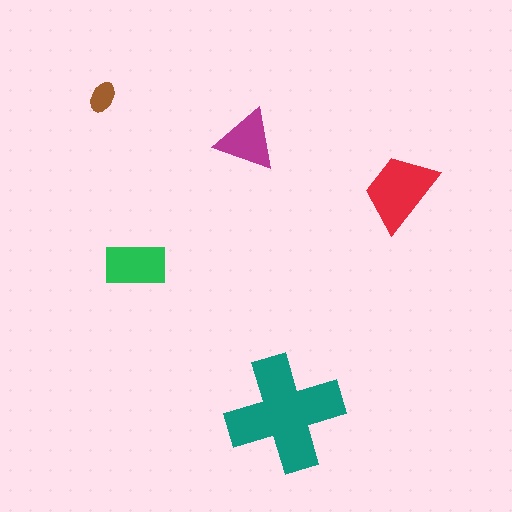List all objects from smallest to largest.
The brown ellipse, the magenta triangle, the green rectangle, the red trapezoid, the teal cross.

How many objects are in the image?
There are 5 objects in the image.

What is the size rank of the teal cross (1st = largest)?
1st.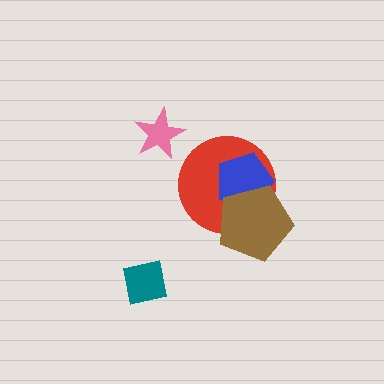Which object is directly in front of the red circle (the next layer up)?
The blue pentagon is directly in front of the red circle.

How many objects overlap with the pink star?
0 objects overlap with the pink star.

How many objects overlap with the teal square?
0 objects overlap with the teal square.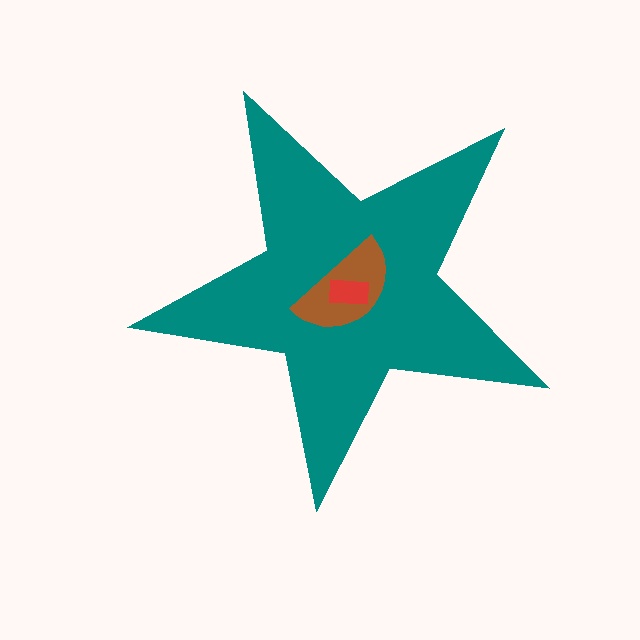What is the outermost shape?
The teal star.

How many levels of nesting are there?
3.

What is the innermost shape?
The red rectangle.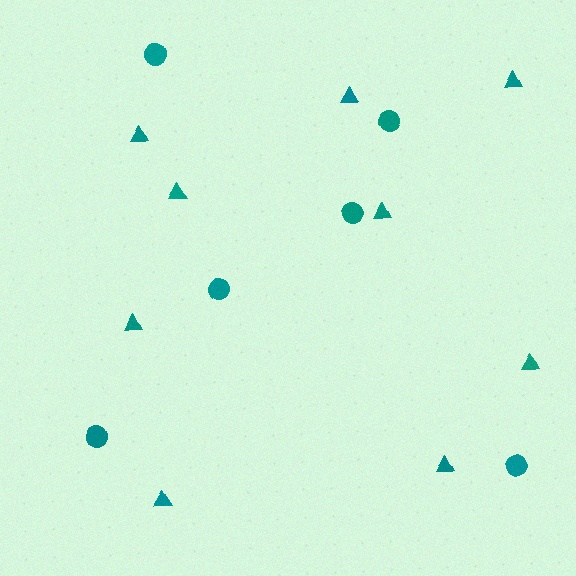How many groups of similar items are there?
There are 2 groups: one group of circles (6) and one group of triangles (9).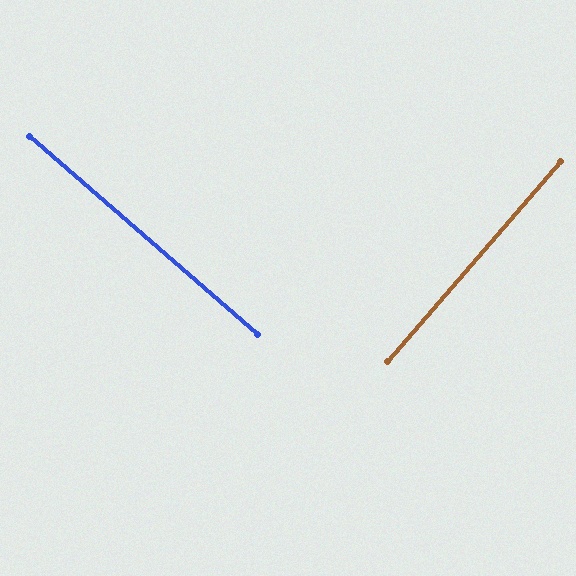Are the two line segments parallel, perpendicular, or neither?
Perpendicular — they meet at approximately 90°.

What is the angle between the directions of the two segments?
Approximately 90 degrees.